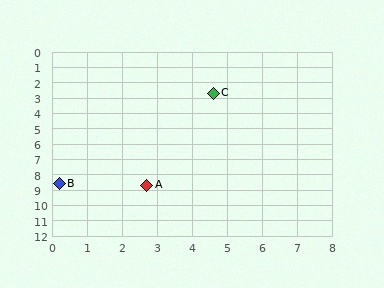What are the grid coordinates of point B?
Point B is at approximately (0.2, 8.6).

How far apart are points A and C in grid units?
Points A and C are about 6.3 grid units apart.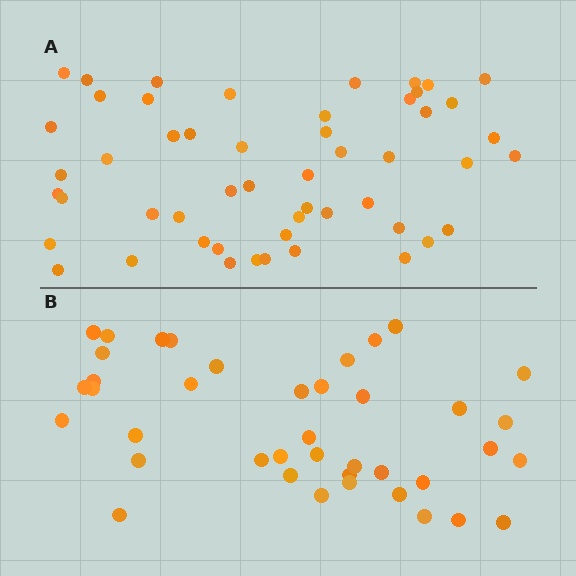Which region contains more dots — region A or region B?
Region A (the top region) has more dots.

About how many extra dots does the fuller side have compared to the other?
Region A has roughly 12 or so more dots than region B.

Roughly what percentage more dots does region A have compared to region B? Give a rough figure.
About 30% more.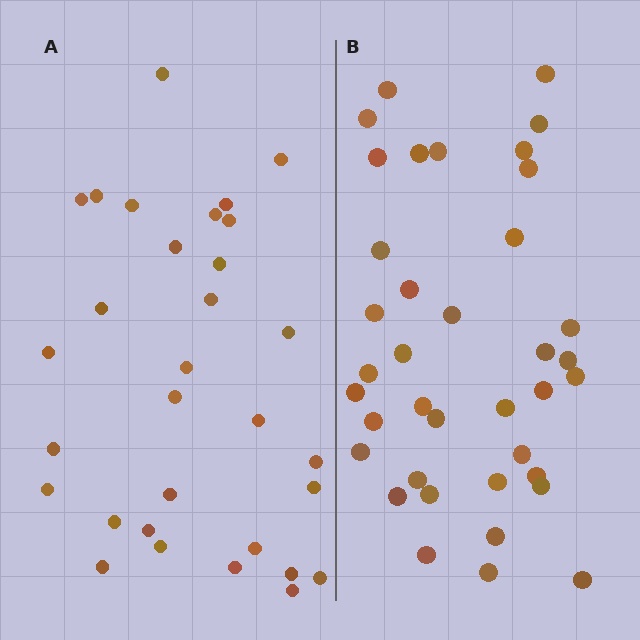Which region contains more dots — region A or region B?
Region B (the right region) has more dots.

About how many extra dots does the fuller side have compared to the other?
Region B has roughly 8 or so more dots than region A.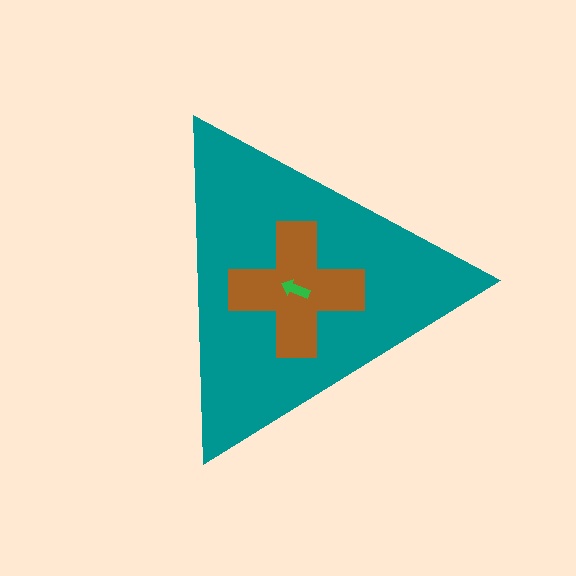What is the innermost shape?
The green arrow.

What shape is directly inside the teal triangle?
The brown cross.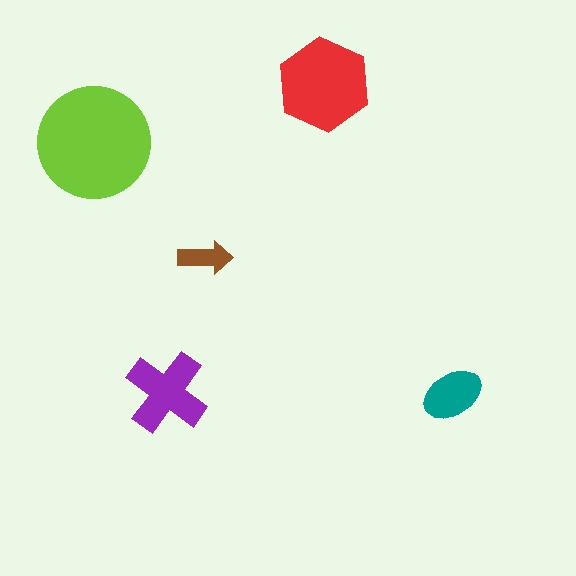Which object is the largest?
The lime circle.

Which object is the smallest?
The brown arrow.